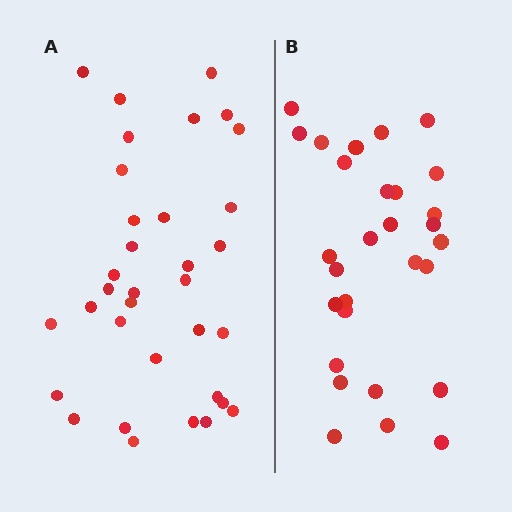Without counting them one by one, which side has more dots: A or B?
Region A (the left region) has more dots.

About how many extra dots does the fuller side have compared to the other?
Region A has about 5 more dots than region B.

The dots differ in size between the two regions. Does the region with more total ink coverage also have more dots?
No. Region B has more total ink coverage because its dots are larger, but region A actually contains more individual dots. Total area can be misleading — the number of items is what matters here.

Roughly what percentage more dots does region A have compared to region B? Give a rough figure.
About 15% more.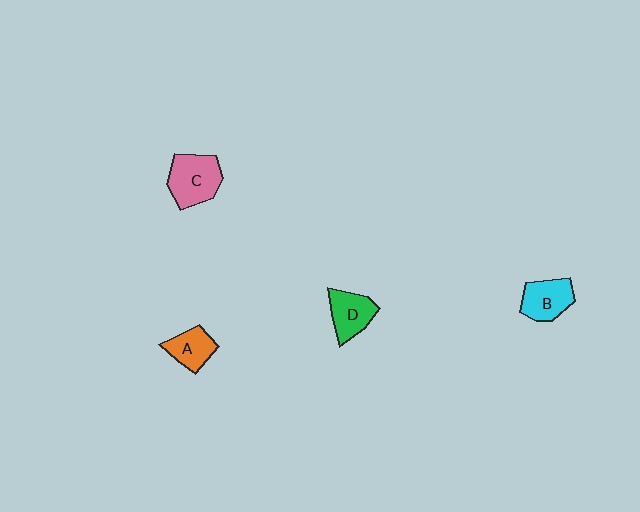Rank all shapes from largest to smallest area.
From largest to smallest: C (pink), B (cyan), D (green), A (orange).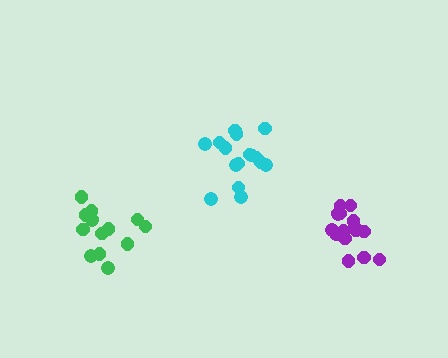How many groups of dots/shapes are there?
There are 3 groups.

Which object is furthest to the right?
The purple cluster is rightmost.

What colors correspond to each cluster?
The clusters are colored: green, purple, cyan.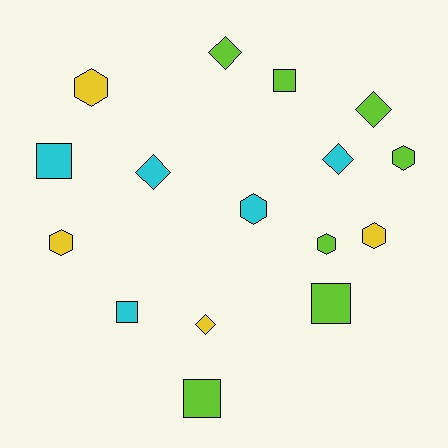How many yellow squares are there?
There are no yellow squares.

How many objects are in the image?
There are 16 objects.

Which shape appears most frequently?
Hexagon, with 6 objects.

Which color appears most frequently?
Lime, with 7 objects.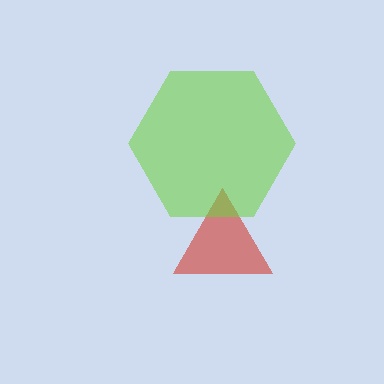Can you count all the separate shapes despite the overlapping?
Yes, there are 2 separate shapes.